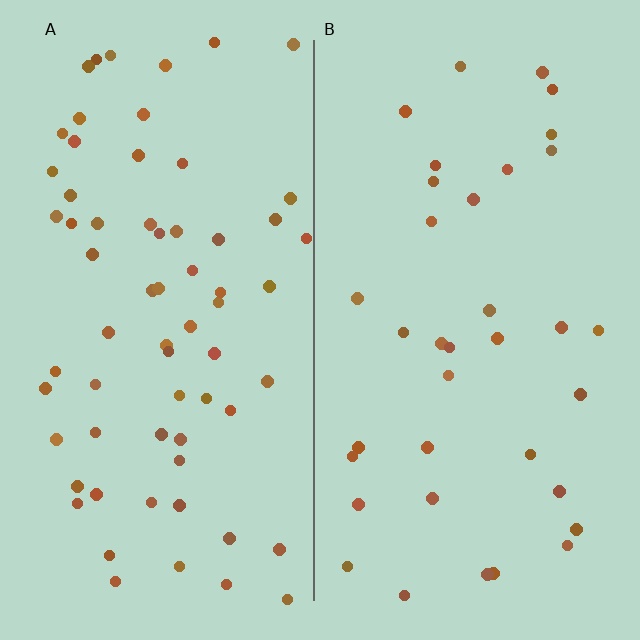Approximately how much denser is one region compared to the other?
Approximately 1.9× — region A over region B.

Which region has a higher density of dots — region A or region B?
A (the left).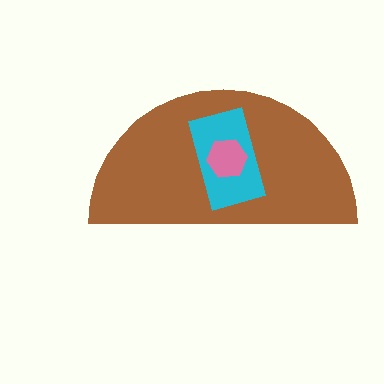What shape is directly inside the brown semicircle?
The cyan rectangle.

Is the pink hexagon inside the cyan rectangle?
Yes.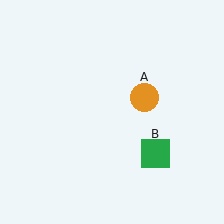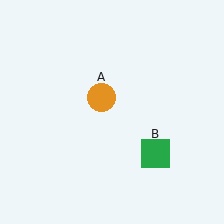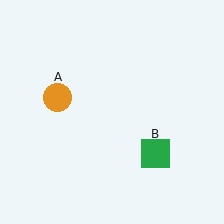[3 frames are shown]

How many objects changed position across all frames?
1 object changed position: orange circle (object A).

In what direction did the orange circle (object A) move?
The orange circle (object A) moved left.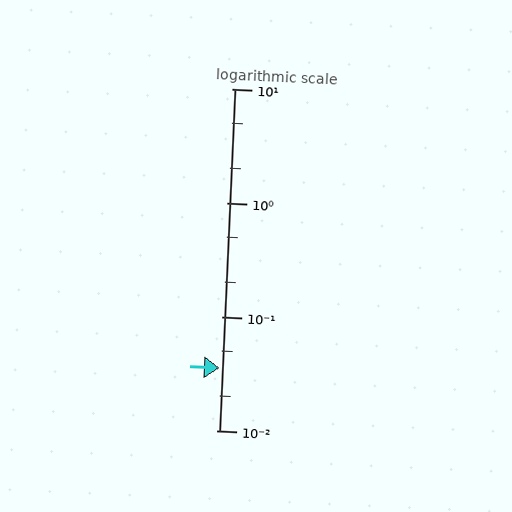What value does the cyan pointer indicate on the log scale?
The pointer indicates approximately 0.035.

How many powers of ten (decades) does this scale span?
The scale spans 3 decades, from 0.01 to 10.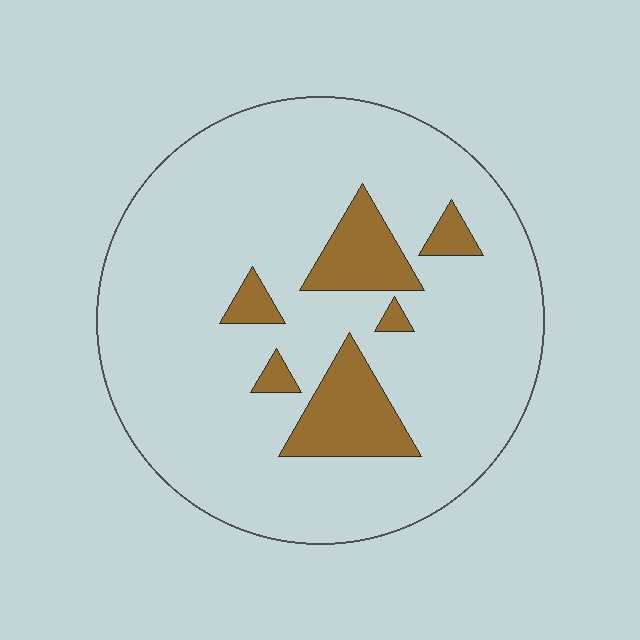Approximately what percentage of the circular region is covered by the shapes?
Approximately 15%.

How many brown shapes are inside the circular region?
6.